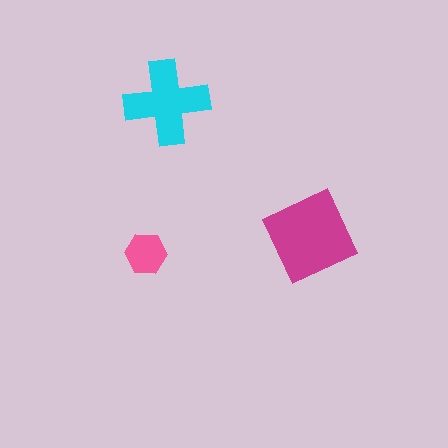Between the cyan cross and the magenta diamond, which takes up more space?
The magenta diamond.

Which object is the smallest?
The pink hexagon.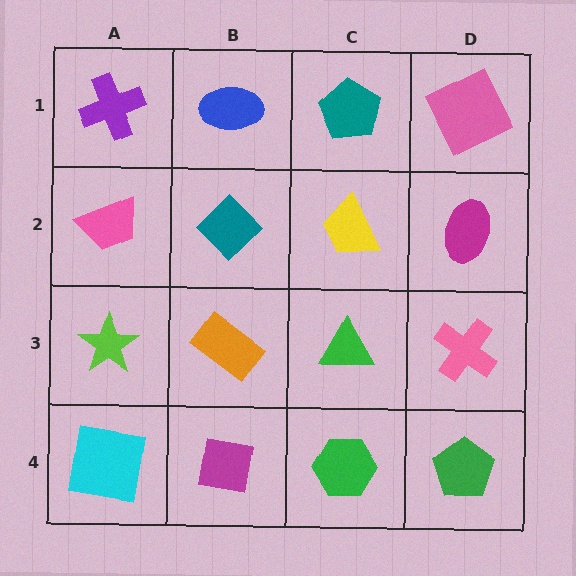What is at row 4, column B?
A magenta square.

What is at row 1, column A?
A purple cross.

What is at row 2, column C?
A yellow trapezoid.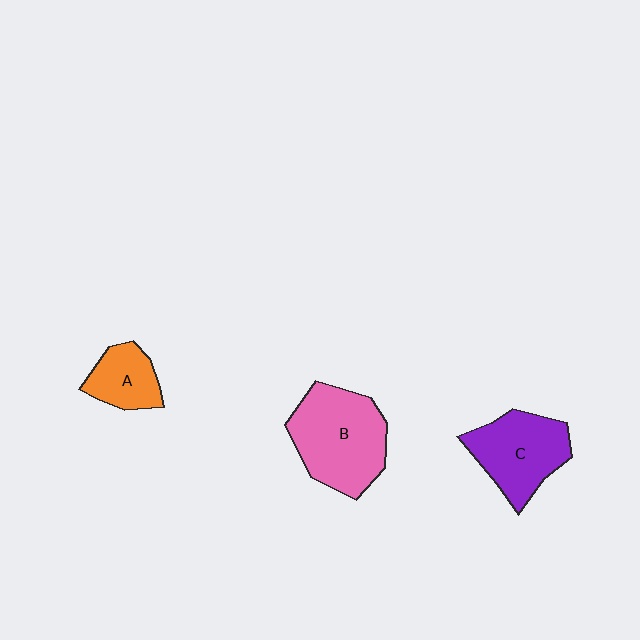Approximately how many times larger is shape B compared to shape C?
Approximately 1.2 times.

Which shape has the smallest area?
Shape A (orange).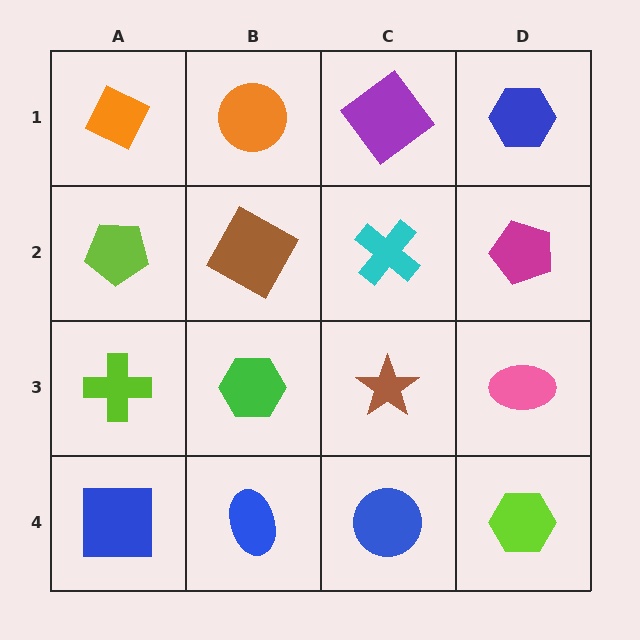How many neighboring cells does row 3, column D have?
3.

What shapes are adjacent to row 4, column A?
A lime cross (row 3, column A), a blue ellipse (row 4, column B).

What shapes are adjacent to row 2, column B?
An orange circle (row 1, column B), a green hexagon (row 3, column B), a lime pentagon (row 2, column A), a cyan cross (row 2, column C).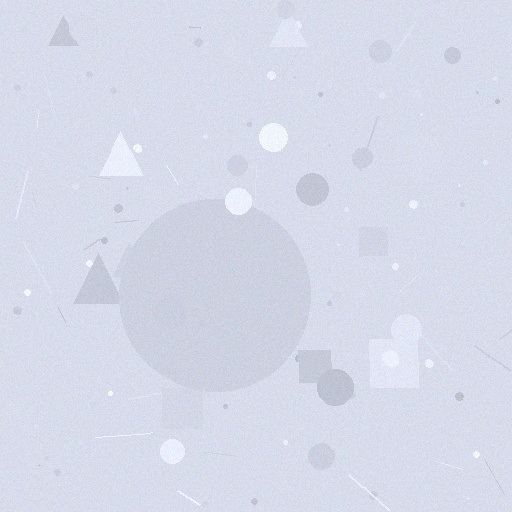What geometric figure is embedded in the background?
A circle is embedded in the background.